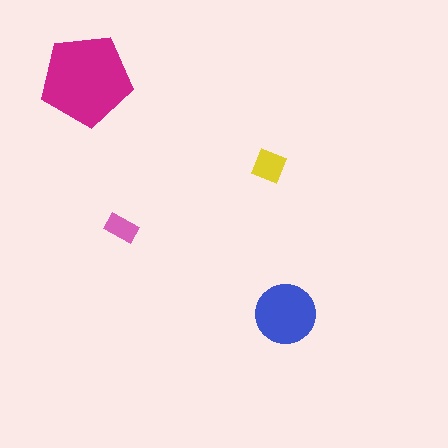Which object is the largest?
The magenta pentagon.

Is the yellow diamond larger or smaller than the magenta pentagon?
Smaller.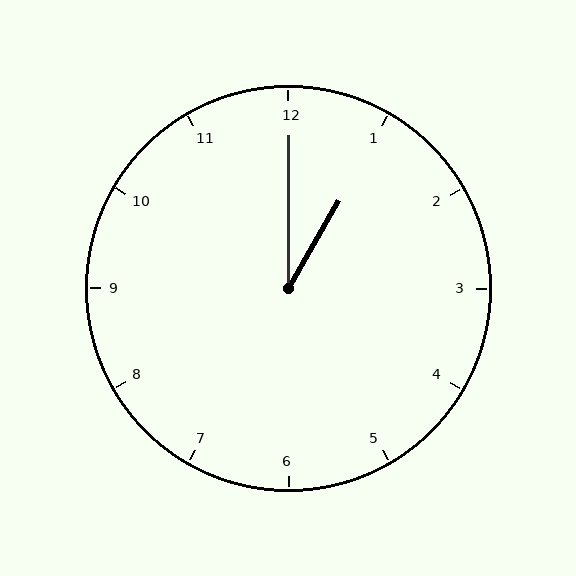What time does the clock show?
1:00.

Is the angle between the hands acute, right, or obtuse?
It is acute.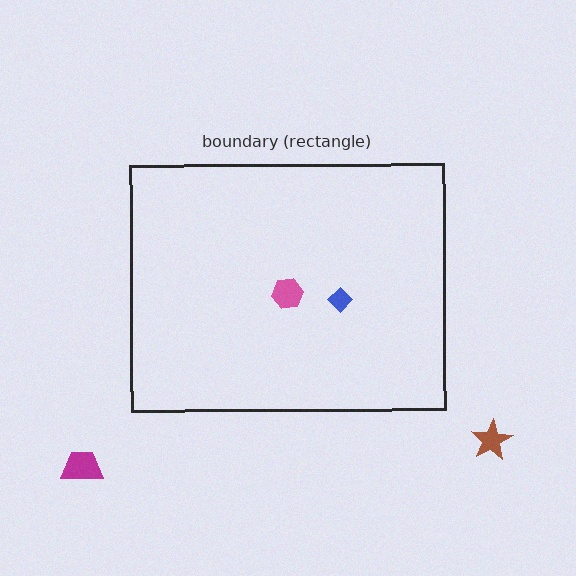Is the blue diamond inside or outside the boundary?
Inside.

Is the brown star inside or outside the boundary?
Outside.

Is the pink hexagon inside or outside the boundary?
Inside.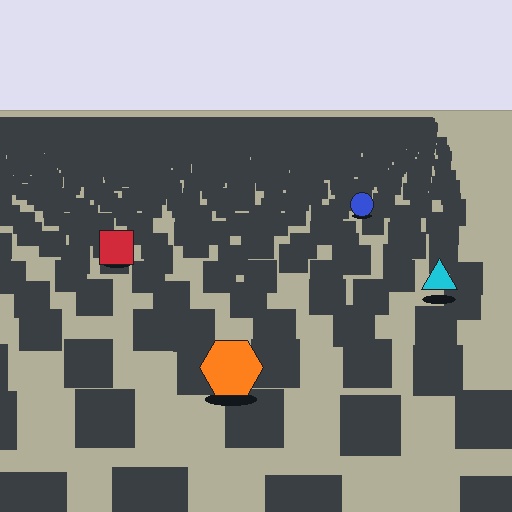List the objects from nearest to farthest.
From nearest to farthest: the orange hexagon, the cyan triangle, the red square, the blue circle.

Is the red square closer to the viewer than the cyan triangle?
No. The cyan triangle is closer — you can tell from the texture gradient: the ground texture is coarser near it.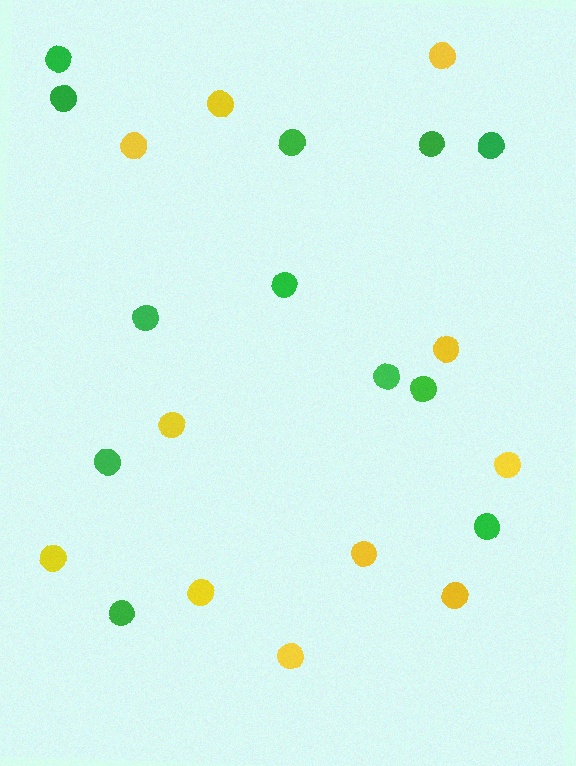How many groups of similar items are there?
There are 2 groups: one group of yellow circles (11) and one group of green circles (12).